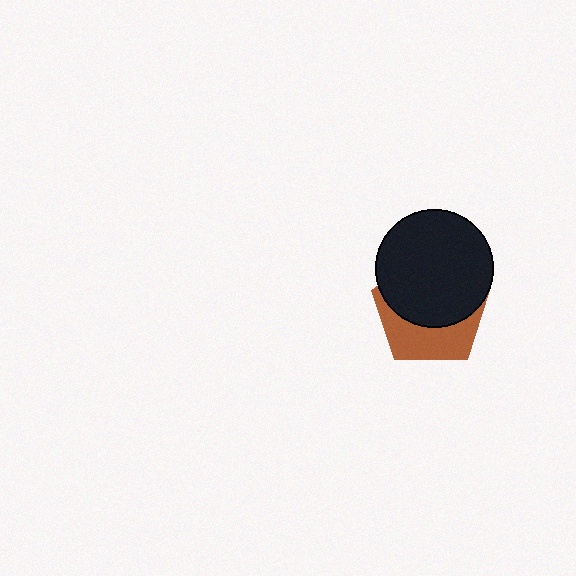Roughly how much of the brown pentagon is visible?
A small part of it is visible (roughly 40%).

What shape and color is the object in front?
The object in front is a black circle.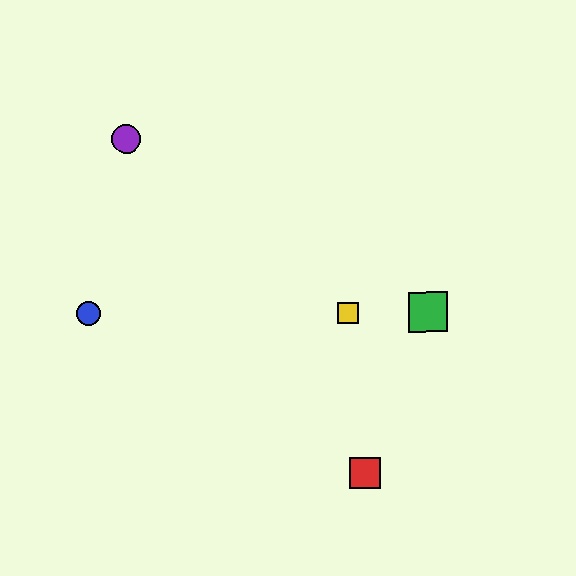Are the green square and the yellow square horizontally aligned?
Yes, both are at y≈312.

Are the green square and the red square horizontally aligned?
No, the green square is at y≈312 and the red square is at y≈473.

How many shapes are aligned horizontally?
3 shapes (the blue circle, the green square, the yellow square) are aligned horizontally.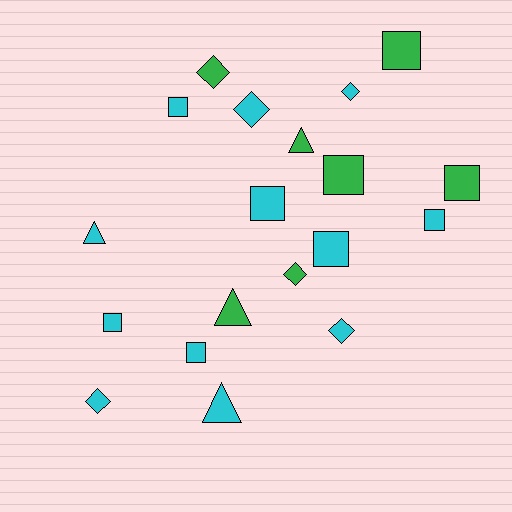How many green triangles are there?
There are 2 green triangles.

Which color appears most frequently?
Cyan, with 12 objects.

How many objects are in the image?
There are 19 objects.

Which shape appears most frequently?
Square, with 9 objects.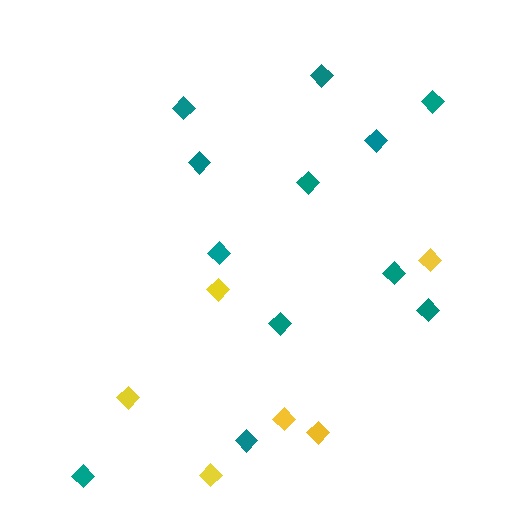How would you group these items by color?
There are 2 groups: one group of teal diamonds (12) and one group of yellow diamonds (6).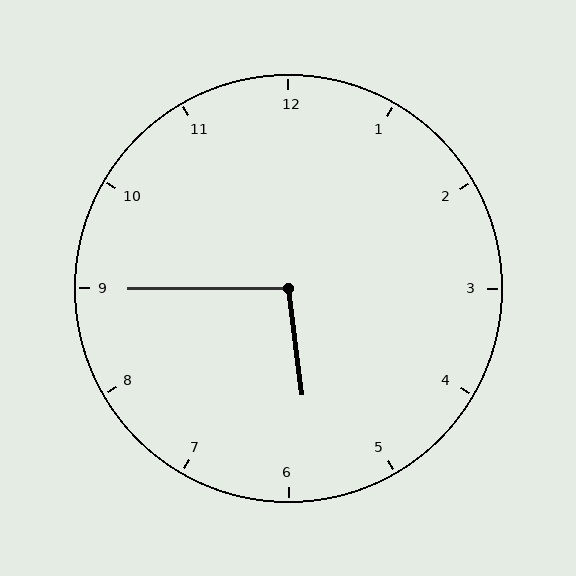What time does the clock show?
5:45.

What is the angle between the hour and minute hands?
Approximately 98 degrees.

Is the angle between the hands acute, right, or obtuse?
It is obtuse.